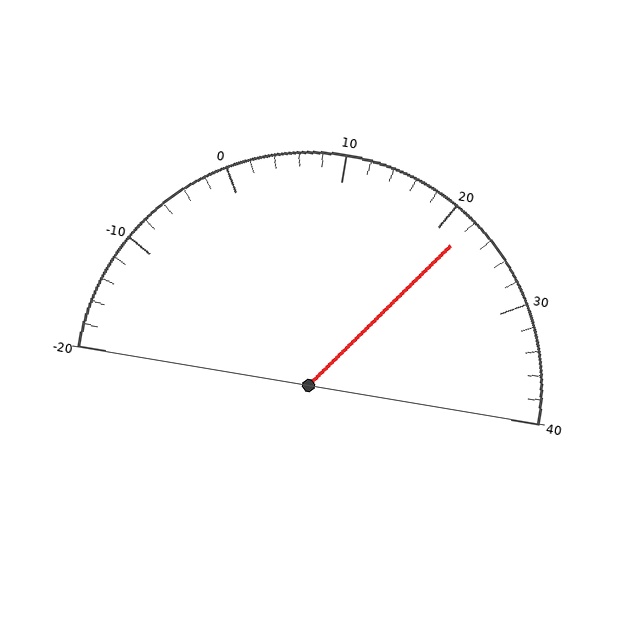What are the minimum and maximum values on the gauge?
The gauge ranges from -20 to 40.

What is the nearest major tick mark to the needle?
The nearest major tick mark is 20.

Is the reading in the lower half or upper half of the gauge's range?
The reading is in the upper half of the range (-20 to 40).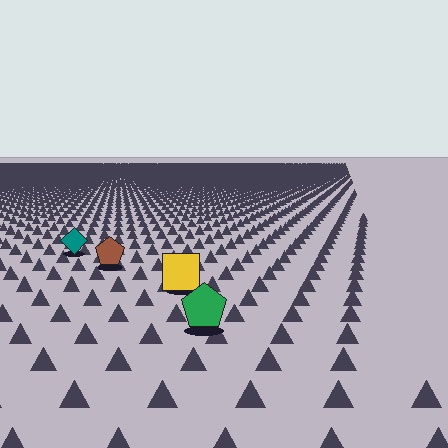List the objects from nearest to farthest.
From nearest to farthest: the green pentagon, the yellow square, the brown pentagon, the teal diamond.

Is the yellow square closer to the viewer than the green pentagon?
No. The green pentagon is closer — you can tell from the texture gradient: the ground texture is coarser near it.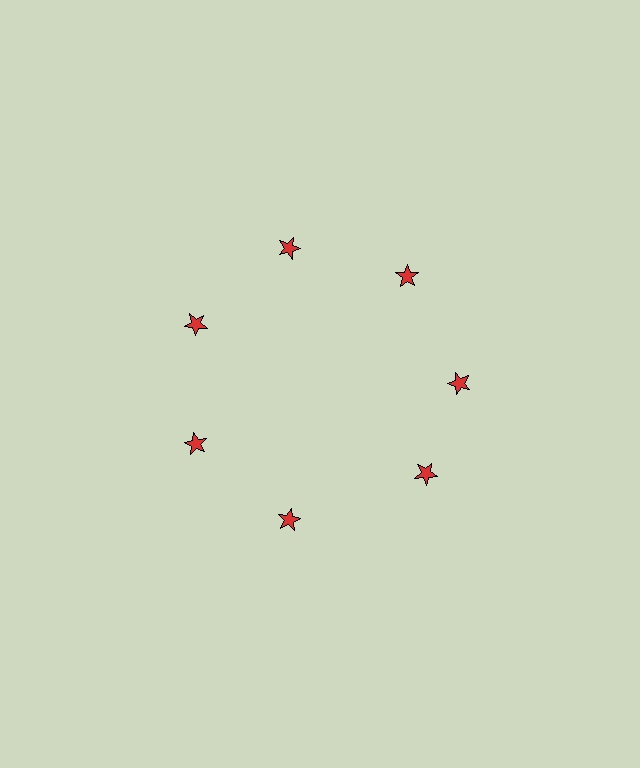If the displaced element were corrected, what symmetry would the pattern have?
It would have 7-fold rotational symmetry — the pattern would map onto itself every 51 degrees.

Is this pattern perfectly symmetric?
No. The 7 red stars are arranged in a ring, but one element near the 5 o'clock position is rotated out of alignment along the ring, breaking the 7-fold rotational symmetry.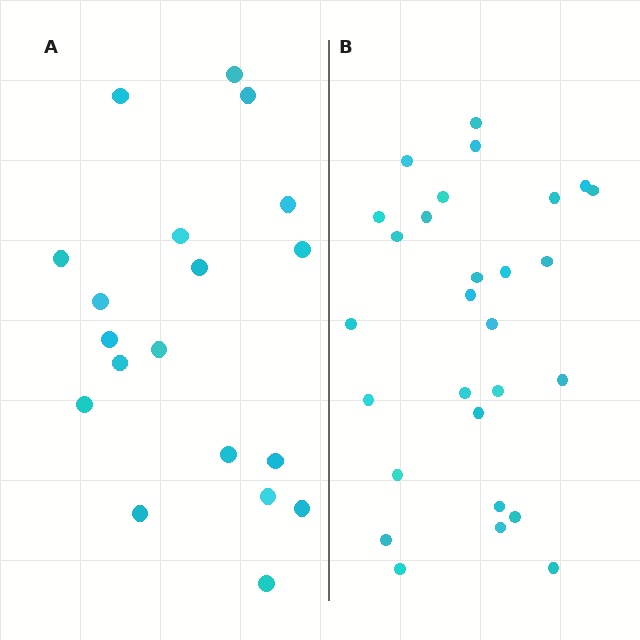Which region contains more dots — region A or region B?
Region B (the right region) has more dots.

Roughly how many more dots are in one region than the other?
Region B has roughly 8 or so more dots than region A.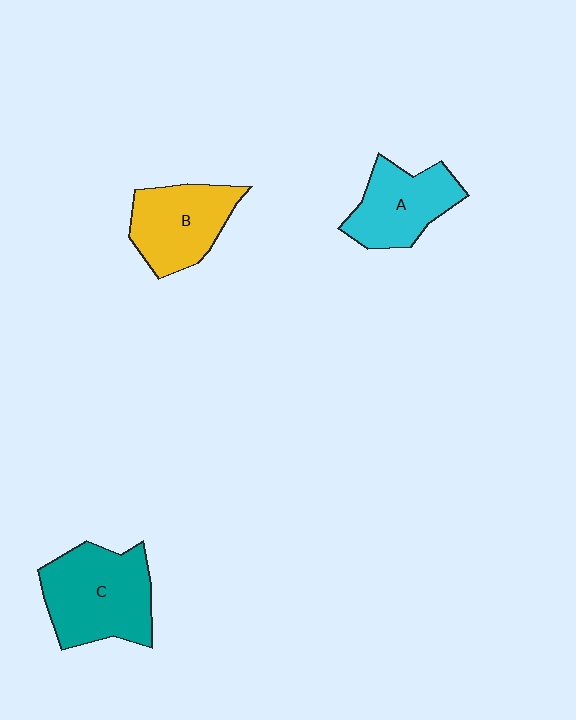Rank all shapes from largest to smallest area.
From largest to smallest: C (teal), B (yellow), A (cyan).